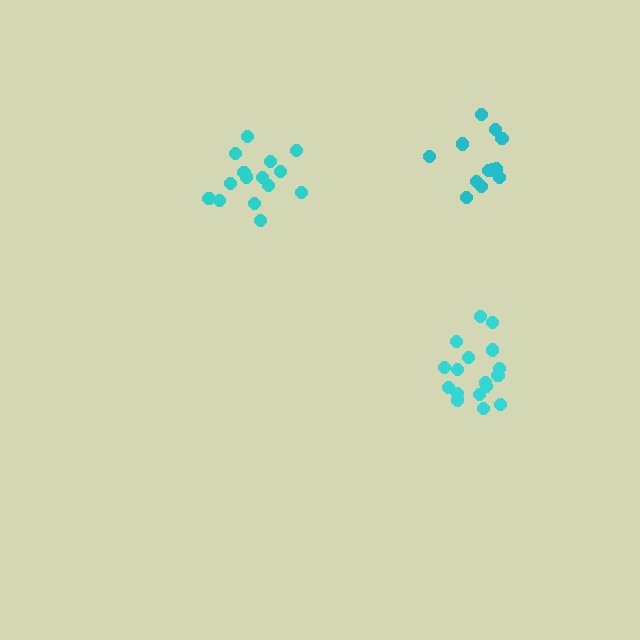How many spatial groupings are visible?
There are 3 spatial groupings.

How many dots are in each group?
Group 1: 15 dots, Group 2: 12 dots, Group 3: 18 dots (45 total).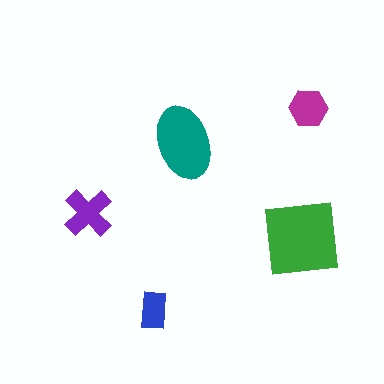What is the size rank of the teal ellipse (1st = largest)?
2nd.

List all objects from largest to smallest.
The green square, the teal ellipse, the purple cross, the magenta hexagon, the blue rectangle.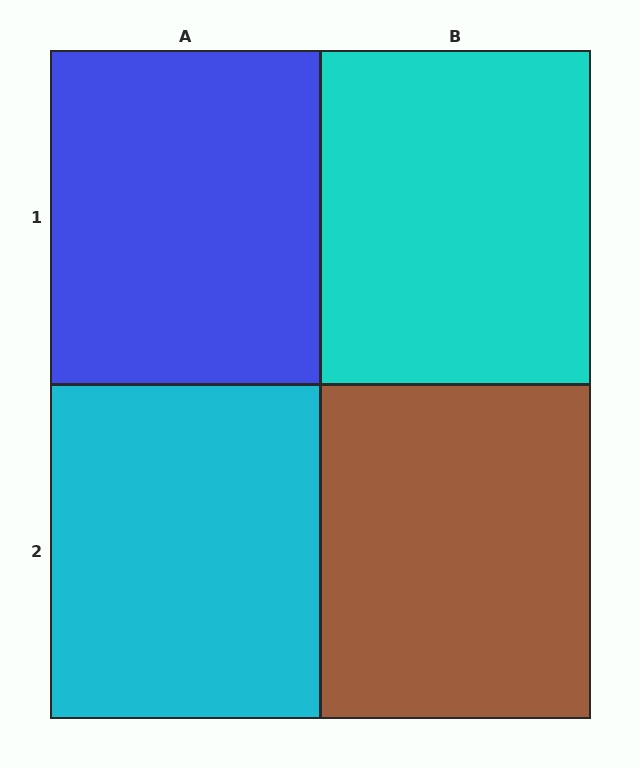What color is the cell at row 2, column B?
Brown.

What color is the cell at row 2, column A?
Cyan.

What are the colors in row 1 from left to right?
Blue, cyan.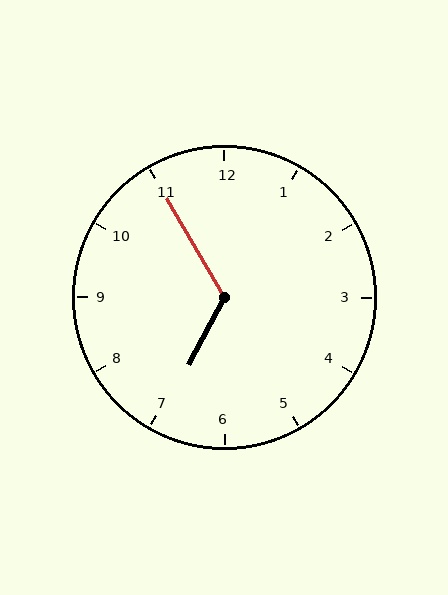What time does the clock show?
6:55.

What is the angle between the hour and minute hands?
Approximately 122 degrees.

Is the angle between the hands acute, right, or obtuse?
It is obtuse.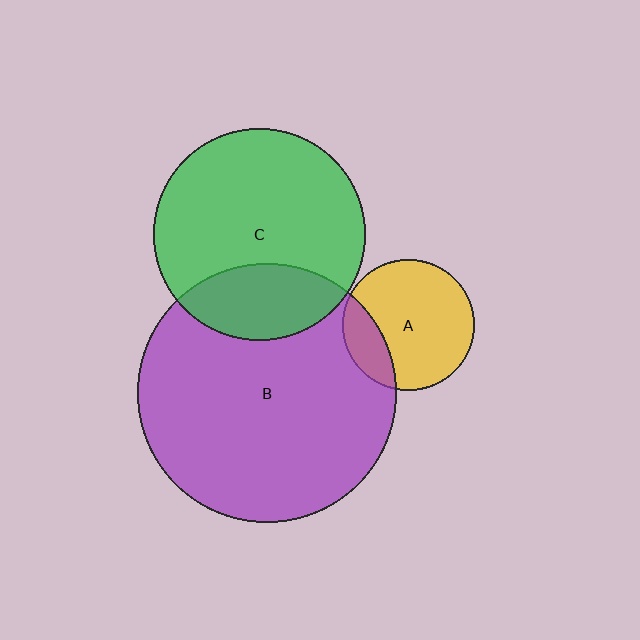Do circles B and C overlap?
Yes.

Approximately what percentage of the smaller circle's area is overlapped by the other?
Approximately 25%.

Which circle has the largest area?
Circle B (purple).